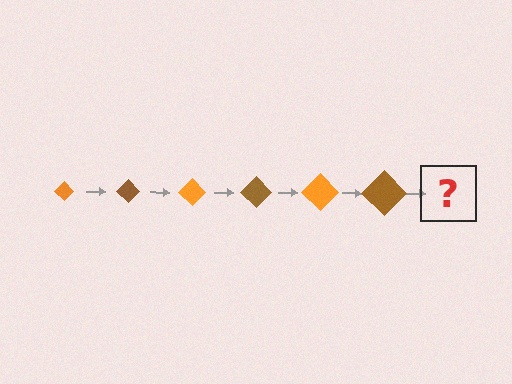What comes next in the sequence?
The next element should be an orange diamond, larger than the previous one.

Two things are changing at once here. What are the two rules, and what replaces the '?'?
The two rules are that the diamond grows larger each step and the color cycles through orange and brown. The '?' should be an orange diamond, larger than the previous one.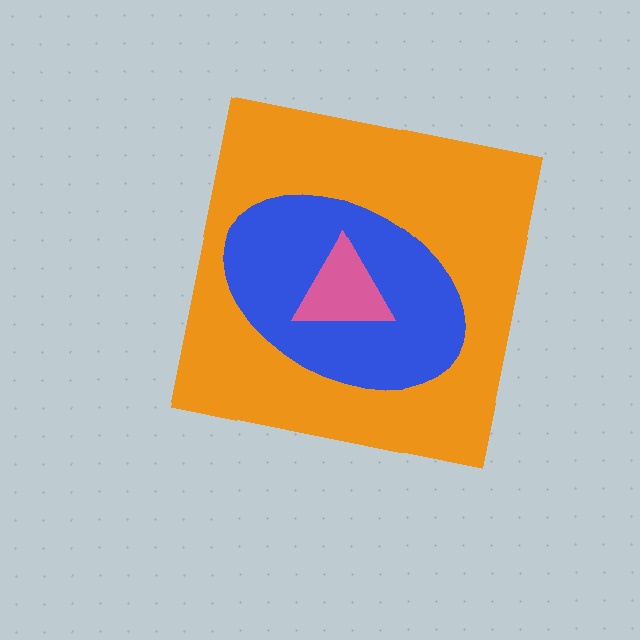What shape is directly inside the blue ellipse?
The pink triangle.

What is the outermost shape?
The orange square.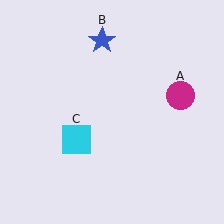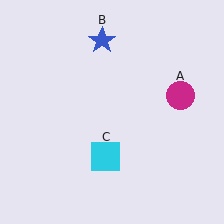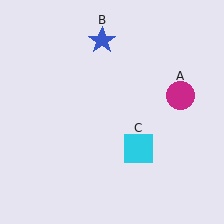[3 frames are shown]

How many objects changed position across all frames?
1 object changed position: cyan square (object C).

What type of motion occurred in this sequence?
The cyan square (object C) rotated counterclockwise around the center of the scene.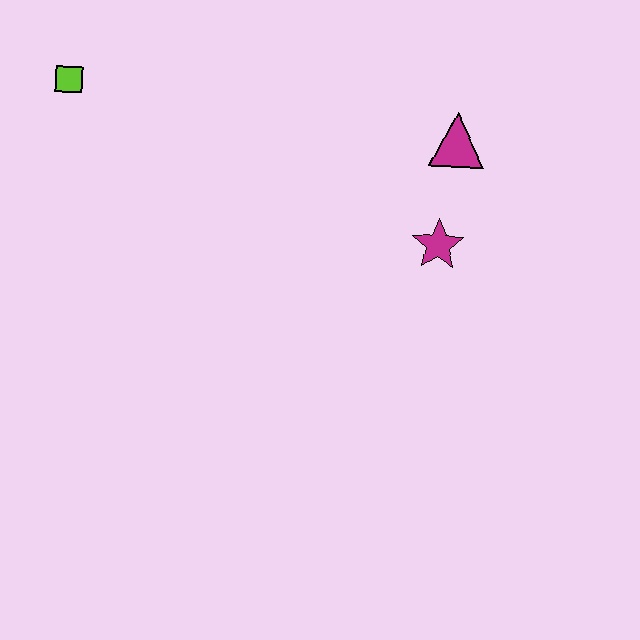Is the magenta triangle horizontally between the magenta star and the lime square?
No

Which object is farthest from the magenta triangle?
The lime square is farthest from the magenta triangle.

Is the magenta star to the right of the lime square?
Yes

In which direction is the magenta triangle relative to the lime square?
The magenta triangle is to the right of the lime square.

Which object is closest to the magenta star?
The magenta triangle is closest to the magenta star.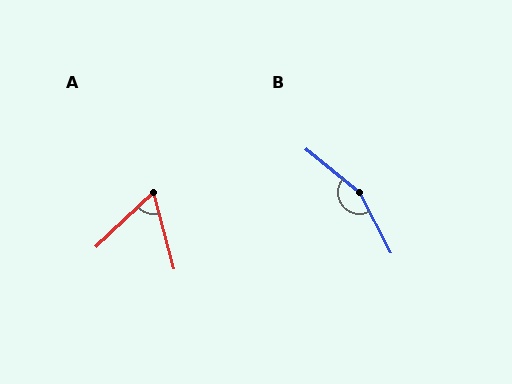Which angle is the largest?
B, at approximately 156 degrees.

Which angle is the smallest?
A, at approximately 62 degrees.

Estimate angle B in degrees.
Approximately 156 degrees.